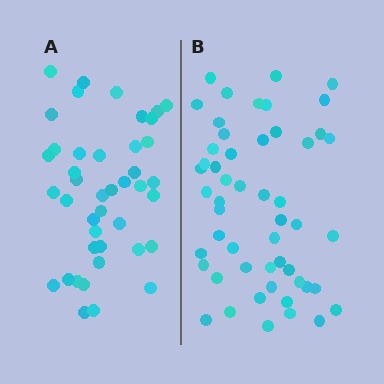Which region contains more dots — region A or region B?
Region B (the right region) has more dots.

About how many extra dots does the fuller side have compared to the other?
Region B has roughly 10 or so more dots than region A.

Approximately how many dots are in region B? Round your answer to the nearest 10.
About 50 dots. (The exact count is 52, which rounds to 50.)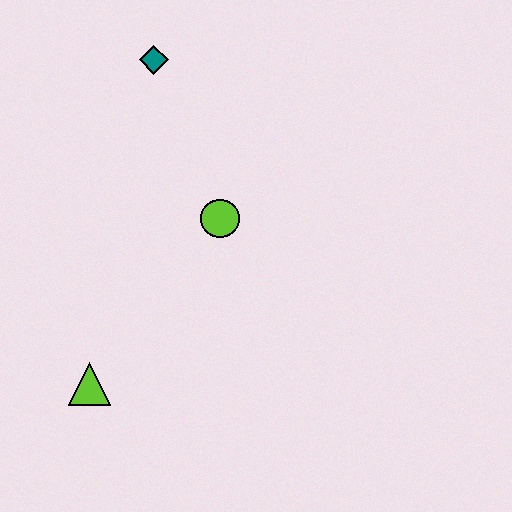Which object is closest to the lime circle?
The teal diamond is closest to the lime circle.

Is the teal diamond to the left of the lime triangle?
No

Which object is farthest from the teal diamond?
The lime triangle is farthest from the teal diamond.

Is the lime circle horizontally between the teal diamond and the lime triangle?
No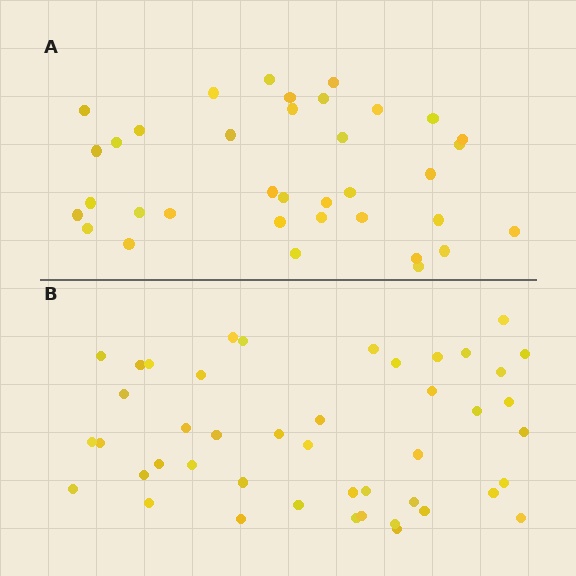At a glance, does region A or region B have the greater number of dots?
Region B (the bottom region) has more dots.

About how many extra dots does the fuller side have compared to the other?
Region B has roughly 8 or so more dots than region A.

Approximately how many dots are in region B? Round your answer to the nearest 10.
About 40 dots. (The exact count is 45, which rounds to 40.)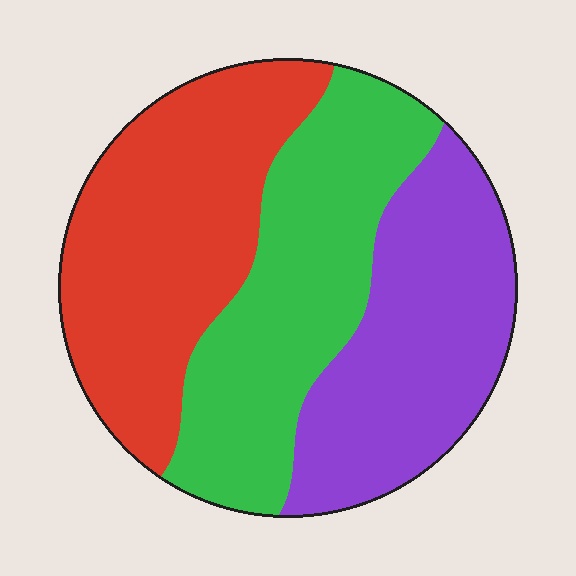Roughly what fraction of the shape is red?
Red takes up between a quarter and a half of the shape.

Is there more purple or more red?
Red.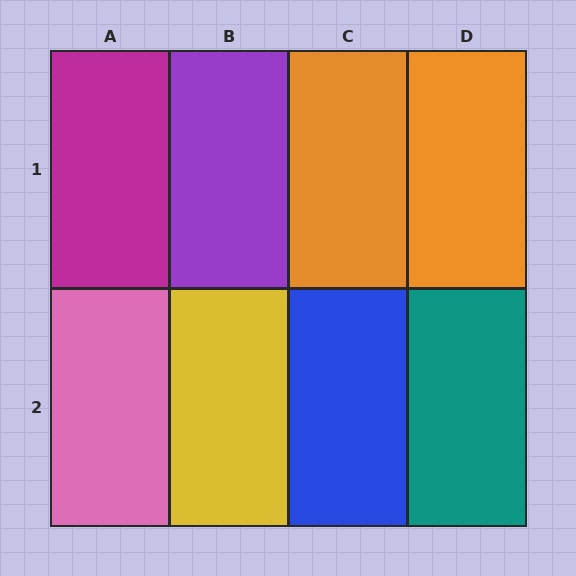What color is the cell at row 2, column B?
Yellow.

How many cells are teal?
1 cell is teal.